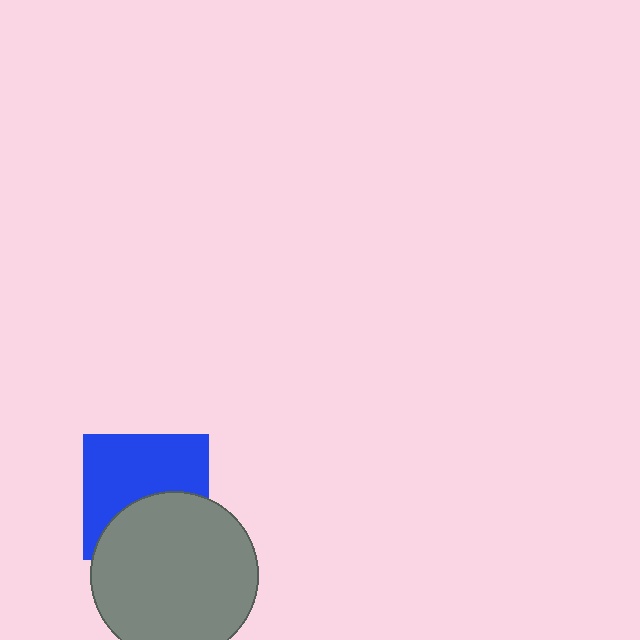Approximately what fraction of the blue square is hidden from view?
Roughly 41% of the blue square is hidden behind the gray circle.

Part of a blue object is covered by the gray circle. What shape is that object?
It is a square.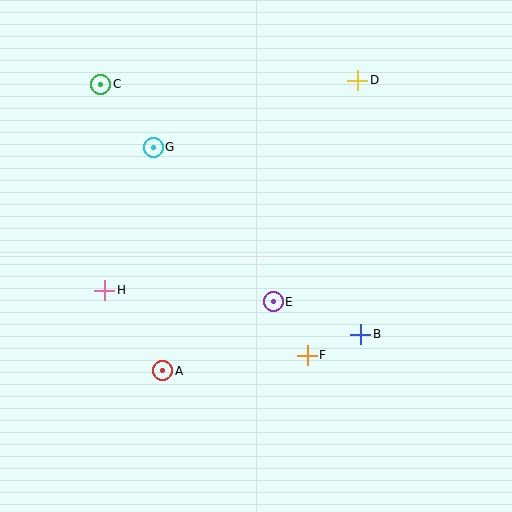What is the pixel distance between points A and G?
The distance between A and G is 223 pixels.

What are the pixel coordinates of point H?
Point H is at (105, 290).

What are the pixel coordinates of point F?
Point F is at (307, 355).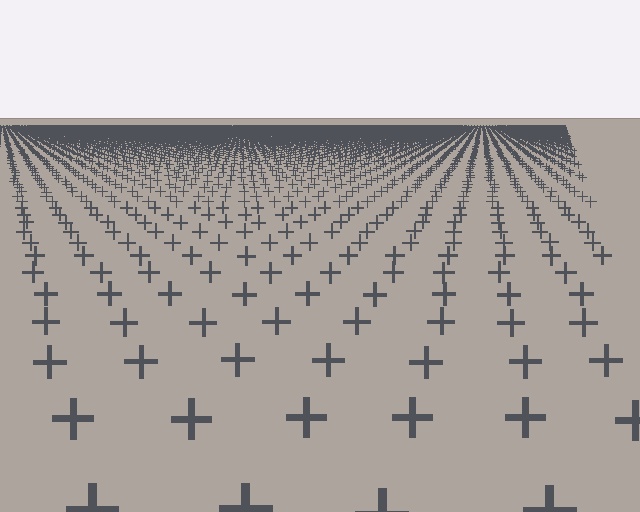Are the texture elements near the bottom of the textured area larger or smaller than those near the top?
Larger. Near the bottom, elements are closer to the viewer and appear at a bigger on-screen size.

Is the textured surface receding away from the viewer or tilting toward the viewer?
The surface is receding away from the viewer. Texture elements get smaller and denser toward the top.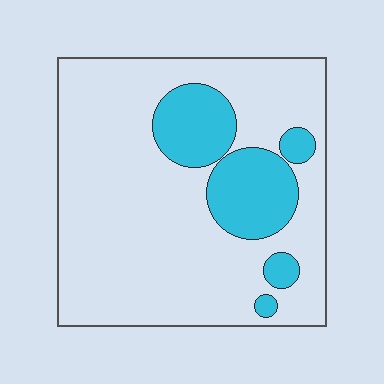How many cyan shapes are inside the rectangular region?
5.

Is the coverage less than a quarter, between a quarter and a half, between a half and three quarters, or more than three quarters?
Less than a quarter.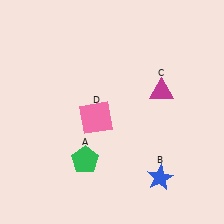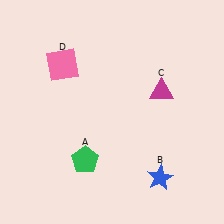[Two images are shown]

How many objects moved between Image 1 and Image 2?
1 object moved between the two images.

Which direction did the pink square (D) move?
The pink square (D) moved up.